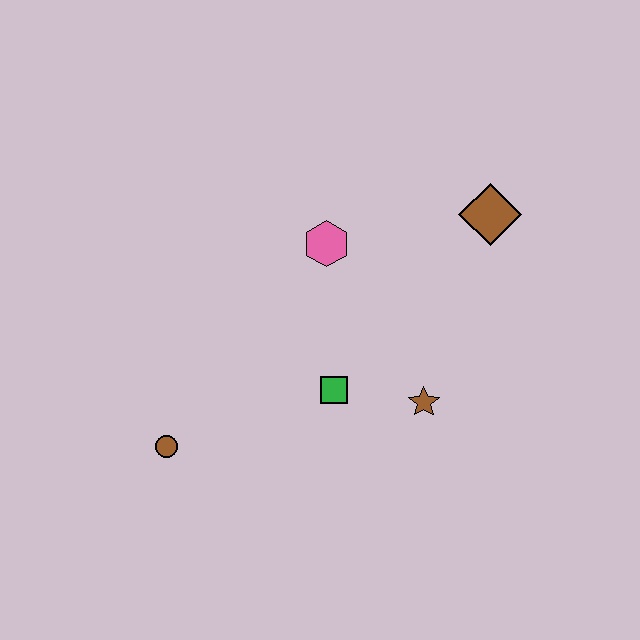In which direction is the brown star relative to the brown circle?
The brown star is to the right of the brown circle.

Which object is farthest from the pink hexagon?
The brown circle is farthest from the pink hexagon.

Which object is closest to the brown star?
The green square is closest to the brown star.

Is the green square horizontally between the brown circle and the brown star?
Yes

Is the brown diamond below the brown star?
No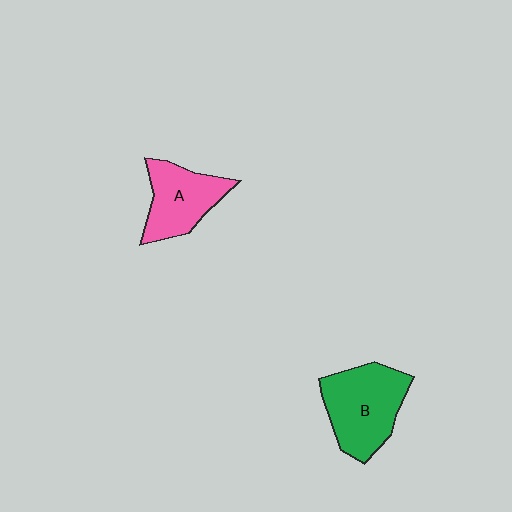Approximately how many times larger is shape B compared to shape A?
Approximately 1.3 times.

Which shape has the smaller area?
Shape A (pink).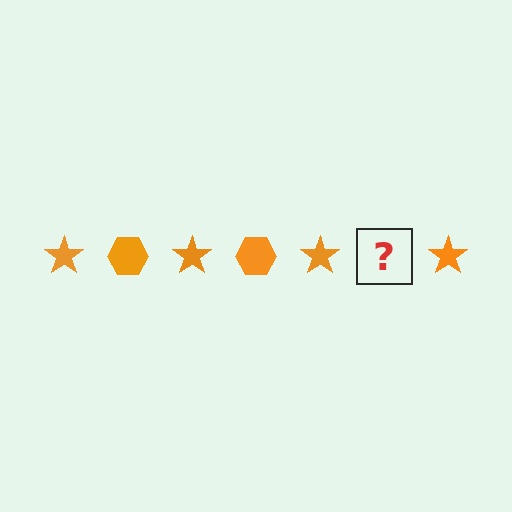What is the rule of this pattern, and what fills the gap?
The rule is that the pattern cycles through star, hexagon shapes in orange. The gap should be filled with an orange hexagon.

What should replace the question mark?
The question mark should be replaced with an orange hexagon.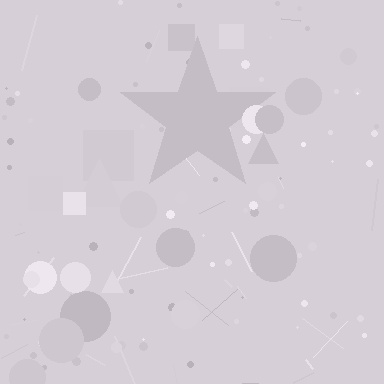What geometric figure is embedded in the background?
A star is embedded in the background.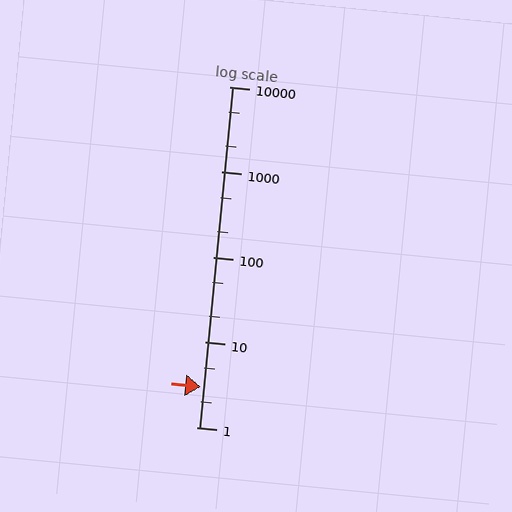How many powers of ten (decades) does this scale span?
The scale spans 4 decades, from 1 to 10000.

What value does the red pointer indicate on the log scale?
The pointer indicates approximately 3.